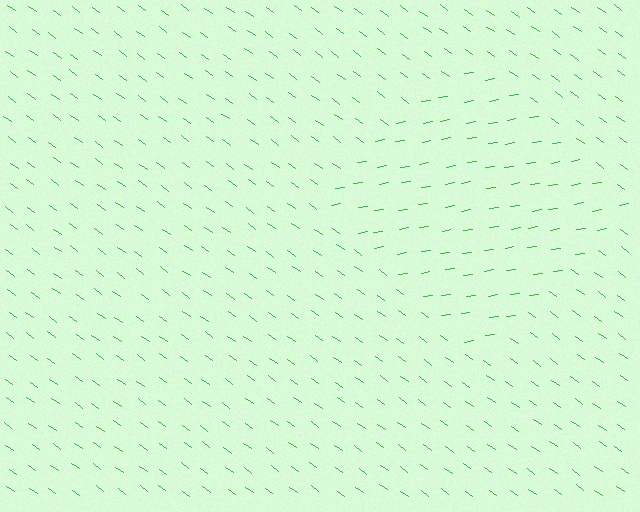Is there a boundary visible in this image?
Yes, there is a texture boundary formed by a change in line orientation.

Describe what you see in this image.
The image is filled with small green line segments. A diamond region in the image has lines oriented differently from the surrounding lines, creating a visible texture boundary.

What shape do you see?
I see a diamond.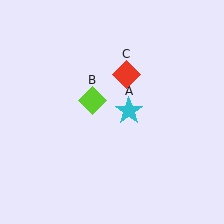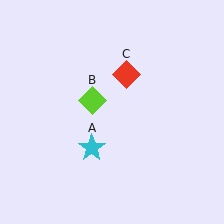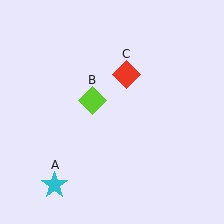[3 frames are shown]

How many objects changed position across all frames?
1 object changed position: cyan star (object A).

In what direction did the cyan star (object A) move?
The cyan star (object A) moved down and to the left.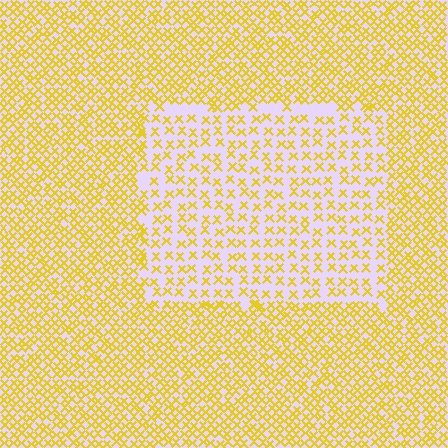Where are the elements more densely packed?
The elements are more densely packed outside the rectangle boundary.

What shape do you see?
I see a rectangle.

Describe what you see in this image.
The image contains small yellow elements arranged at two different densities. A rectangle-shaped region is visible where the elements are less densely packed than the surrounding area.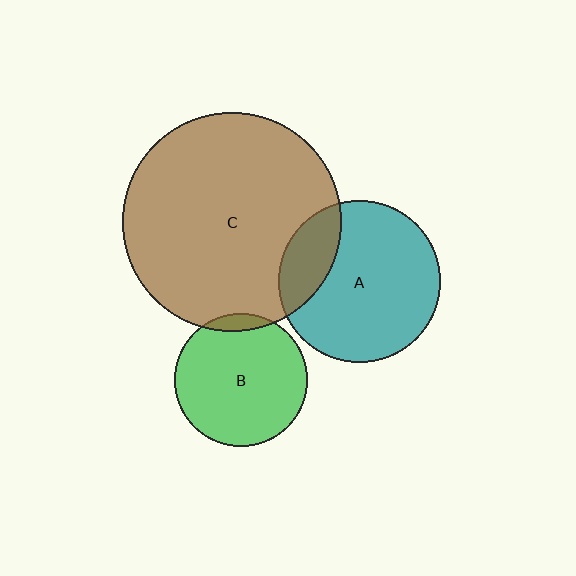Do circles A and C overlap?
Yes.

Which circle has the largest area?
Circle C (brown).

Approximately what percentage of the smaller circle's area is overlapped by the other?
Approximately 20%.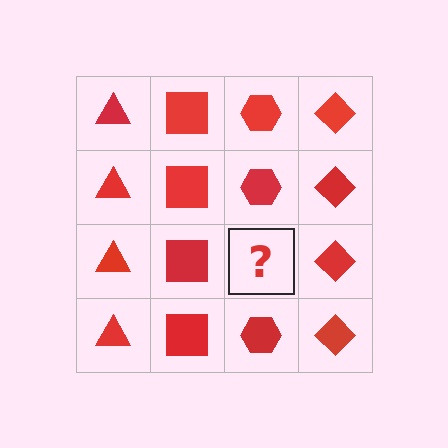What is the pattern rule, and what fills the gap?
The rule is that each column has a consistent shape. The gap should be filled with a red hexagon.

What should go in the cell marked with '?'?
The missing cell should contain a red hexagon.